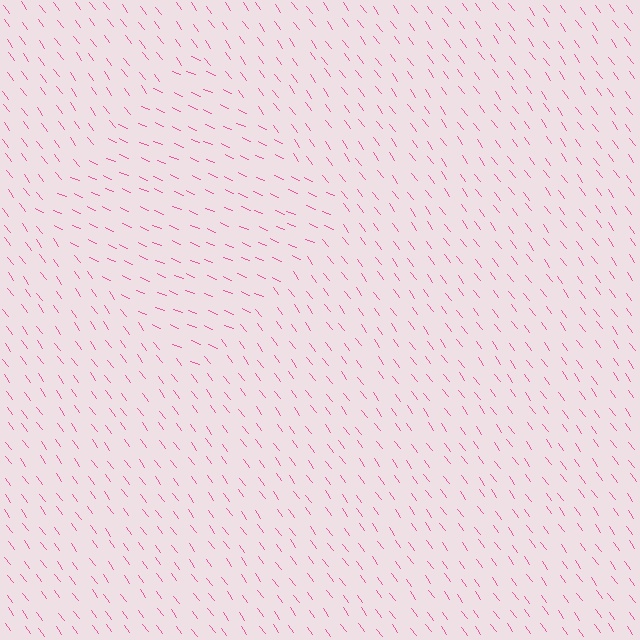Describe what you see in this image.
The image is filled with small pink line segments. A diamond region in the image has lines oriented differently from the surrounding lines, creating a visible texture boundary.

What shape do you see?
I see a diamond.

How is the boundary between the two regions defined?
The boundary is defined purely by a change in line orientation (approximately 30 degrees difference). All lines are the same color and thickness.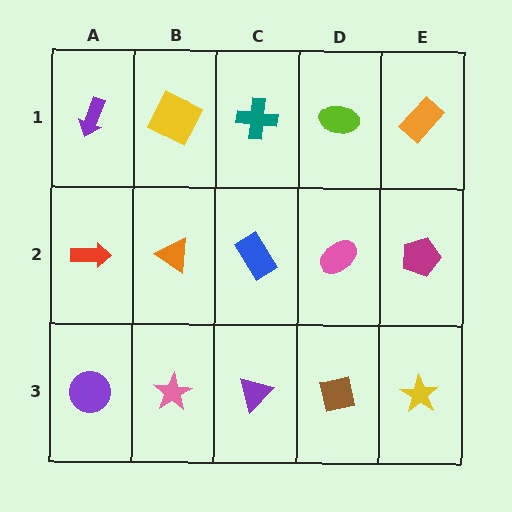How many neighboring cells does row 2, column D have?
4.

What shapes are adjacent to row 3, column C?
A blue rectangle (row 2, column C), a pink star (row 3, column B), a brown square (row 3, column D).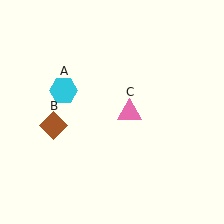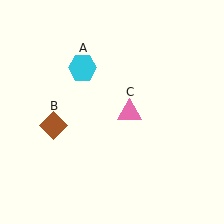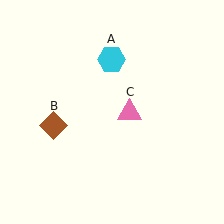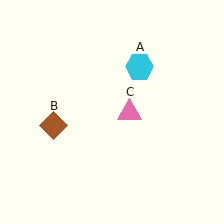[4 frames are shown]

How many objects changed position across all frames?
1 object changed position: cyan hexagon (object A).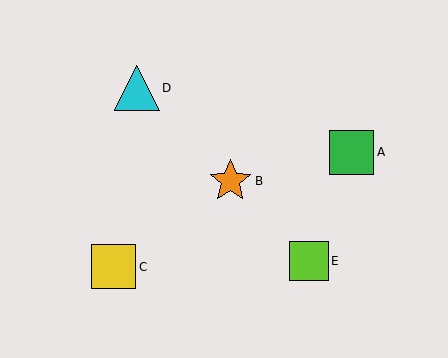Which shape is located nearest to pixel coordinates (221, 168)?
The orange star (labeled B) at (230, 181) is nearest to that location.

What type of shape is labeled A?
Shape A is a green square.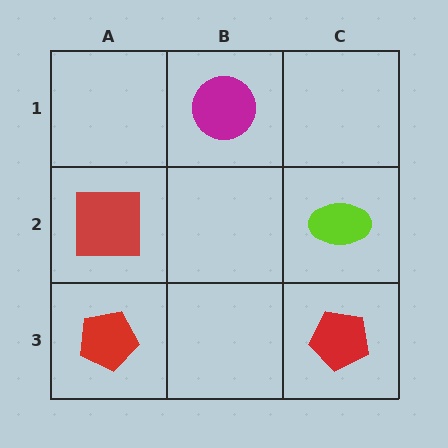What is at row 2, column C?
A lime ellipse.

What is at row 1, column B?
A magenta circle.